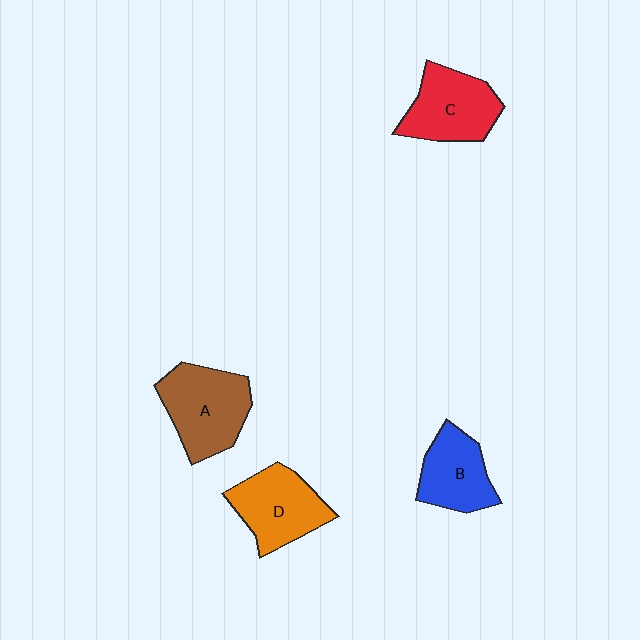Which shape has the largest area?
Shape A (brown).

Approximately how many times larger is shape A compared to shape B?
Approximately 1.3 times.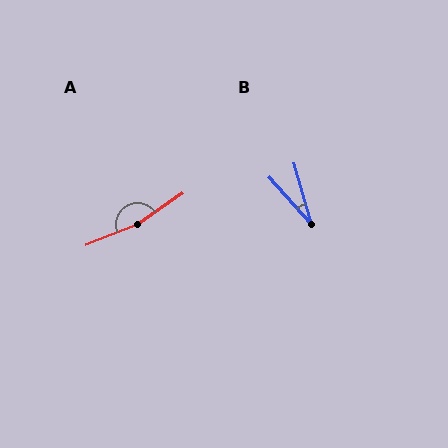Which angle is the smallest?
B, at approximately 26 degrees.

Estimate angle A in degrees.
Approximately 167 degrees.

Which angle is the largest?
A, at approximately 167 degrees.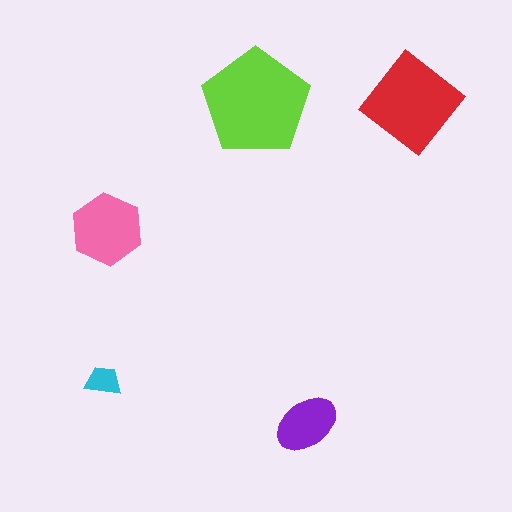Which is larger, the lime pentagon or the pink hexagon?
The lime pentagon.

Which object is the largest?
The lime pentagon.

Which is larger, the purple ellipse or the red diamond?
The red diamond.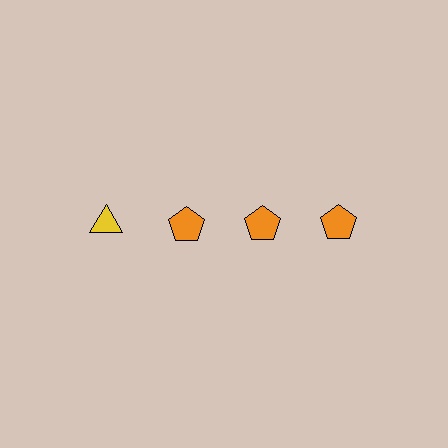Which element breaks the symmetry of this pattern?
The yellow triangle in the top row, leftmost column breaks the symmetry. All other shapes are orange pentagons.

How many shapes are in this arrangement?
There are 4 shapes arranged in a grid pattern.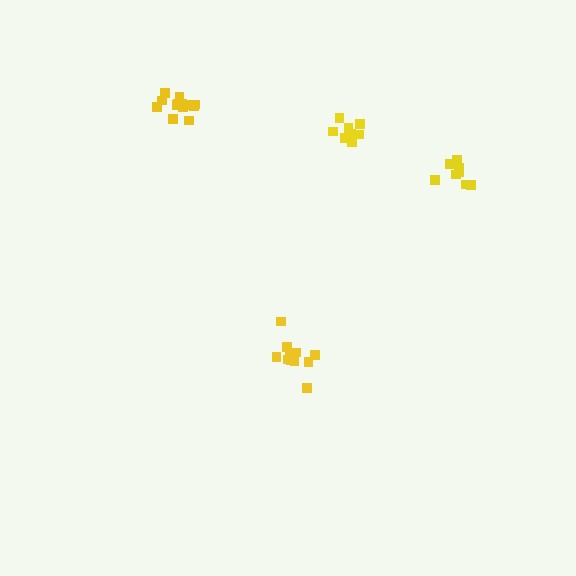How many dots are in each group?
Group 1: 12 dots, Group 2: 13 dots, Group 3: 10 dots, Group 4: 9 dots (44 total).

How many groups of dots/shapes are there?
There are 4 groups.